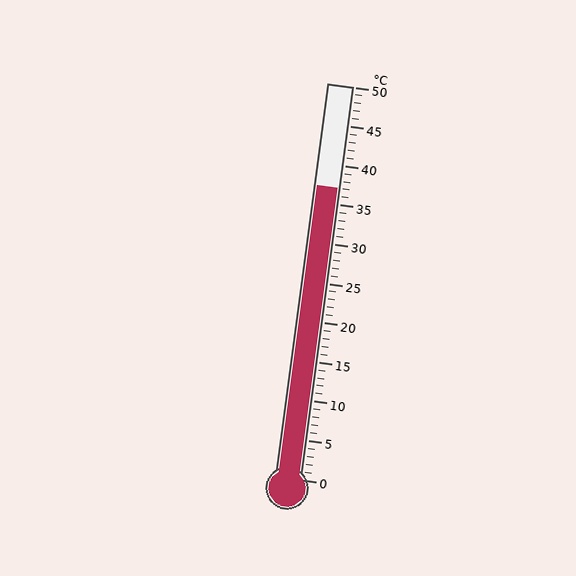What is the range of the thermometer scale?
The thermometer scale ranges from 0°C to 50°C.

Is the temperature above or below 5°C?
The temperature is above 5°C.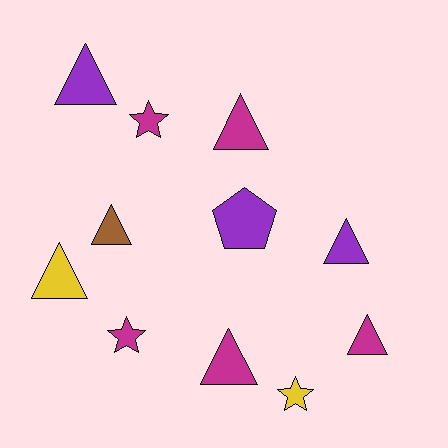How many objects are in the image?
There are 11 objects.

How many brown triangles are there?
There is 1 brown triangle.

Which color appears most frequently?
Magenta, with 5 objects.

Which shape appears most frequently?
Triangle, with 7 objects.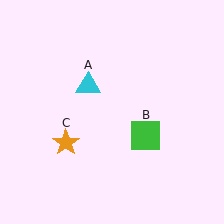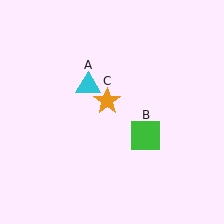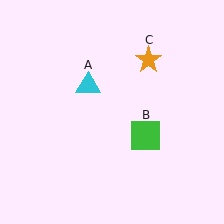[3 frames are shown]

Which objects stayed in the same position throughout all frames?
Cyan triangle (object A) and green square (object B) remained stationary.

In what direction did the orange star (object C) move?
The orange star (object C) moved up and to the right.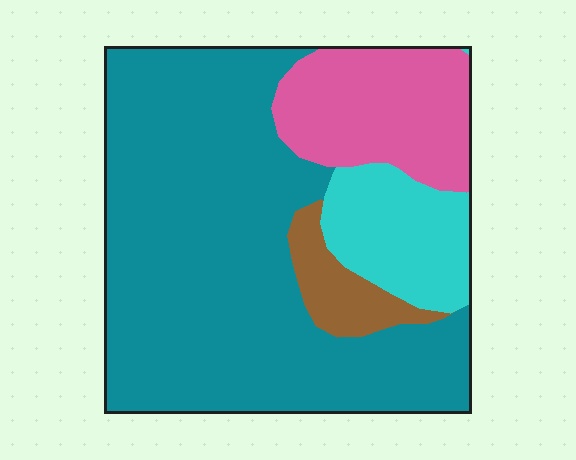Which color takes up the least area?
Brown, at roughly 5%.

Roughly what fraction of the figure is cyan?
Cyan covers 13% of the figure.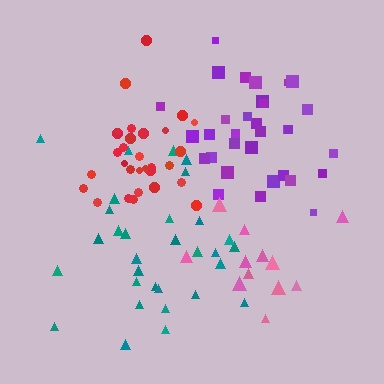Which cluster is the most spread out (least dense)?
Pink.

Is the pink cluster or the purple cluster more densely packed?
Purple.